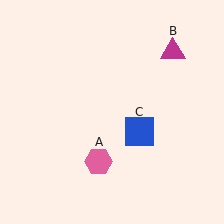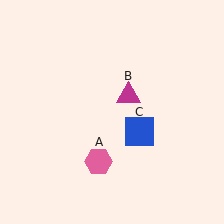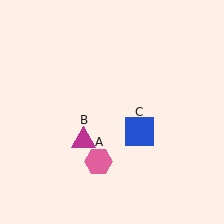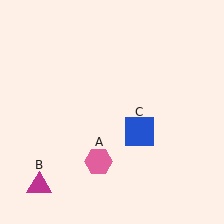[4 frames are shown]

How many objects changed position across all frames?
1 object changed position: magenta triangle (object B).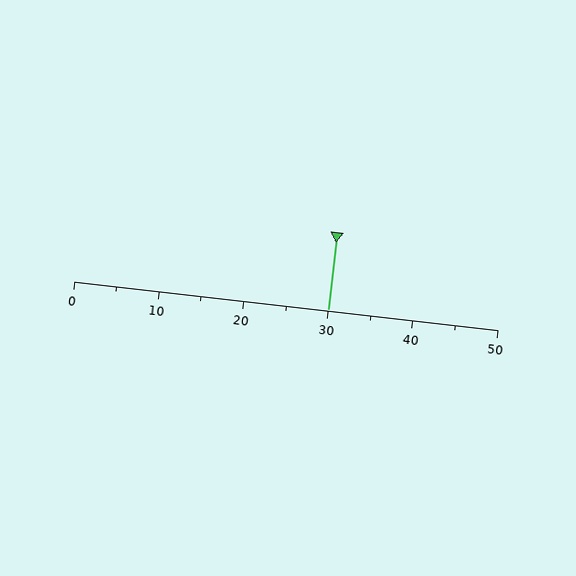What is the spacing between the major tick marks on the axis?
The major ticks are spaced 10 apart.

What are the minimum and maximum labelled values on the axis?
The axis runs from 0 to 50.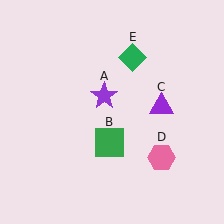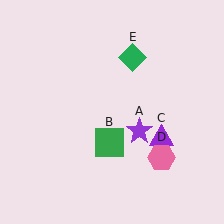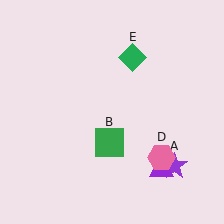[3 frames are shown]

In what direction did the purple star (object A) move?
The purple star (object A) moved down and to the right.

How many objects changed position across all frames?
2 objects changed position: purple star (object A), purple triangle (object C).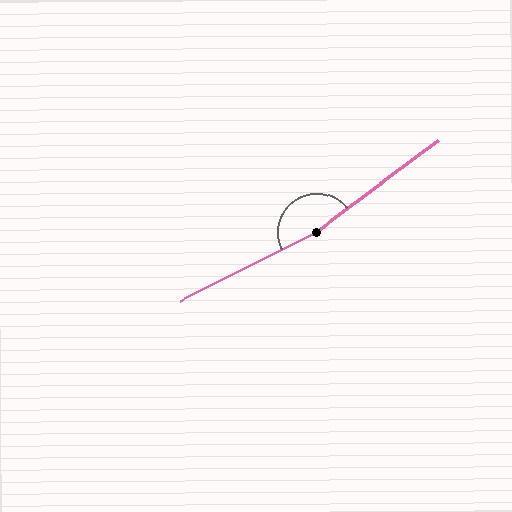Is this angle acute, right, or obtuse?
It is obtuse.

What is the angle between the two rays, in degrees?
Approximately 169 degrees.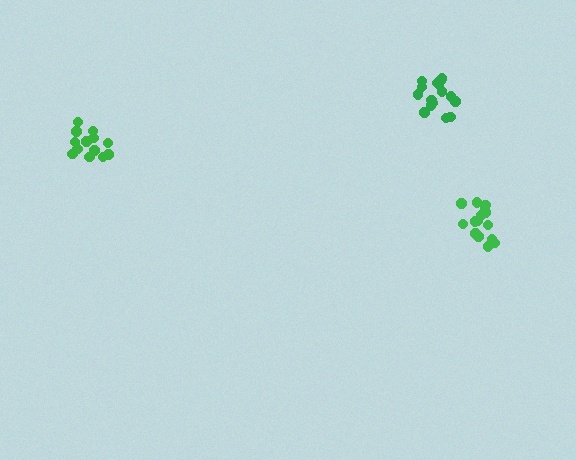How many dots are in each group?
Group 1: 17 dots, Group 2: 13 dots, Group 3: 16 dots (46 total).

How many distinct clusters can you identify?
There are 3 distinct clusters.